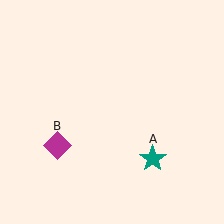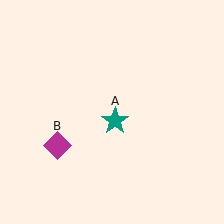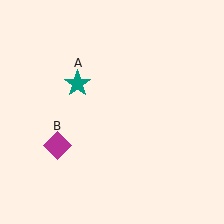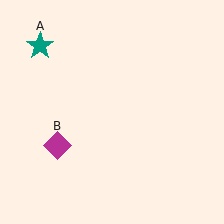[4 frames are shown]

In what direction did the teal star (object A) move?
The teal star (object A) moved up and to the left.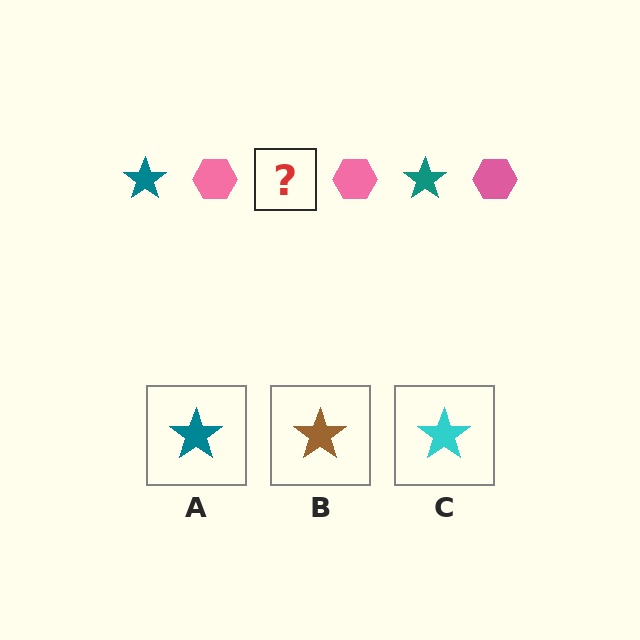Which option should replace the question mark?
Option A.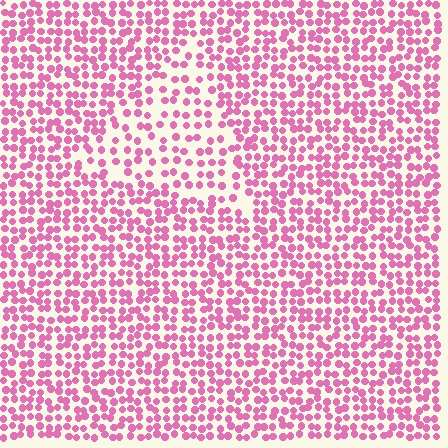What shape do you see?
I see a triangle.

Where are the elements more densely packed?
The elements are more densely packed outside the triangle boundary.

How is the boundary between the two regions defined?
The boundary is defined by a change in element density (approximately 1.8x ratio). All elements are the same color, size, and shape.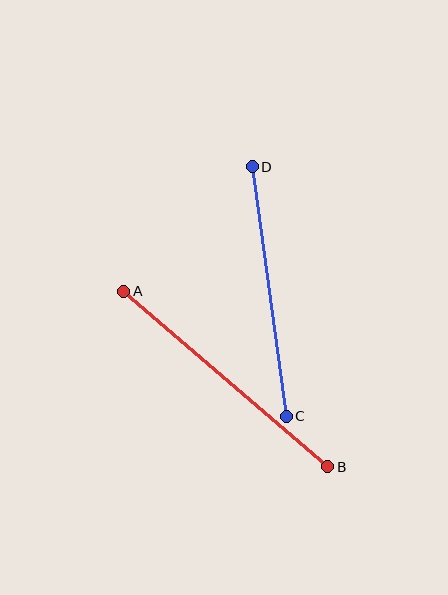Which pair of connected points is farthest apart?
Points A and B are farthest apart.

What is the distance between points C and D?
The distance is approximately 252 pixels.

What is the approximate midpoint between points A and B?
The midpoint is at approximately (226, 379) pixels.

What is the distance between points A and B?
The distance is approximately 269 pixels.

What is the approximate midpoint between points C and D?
The midpoint is at approximately (269, 291) pixels.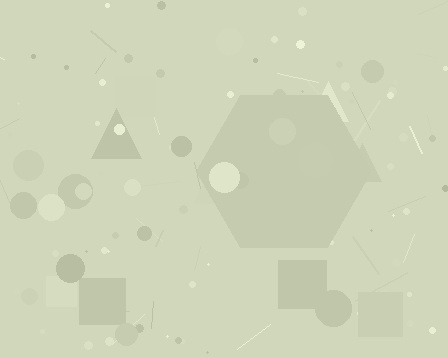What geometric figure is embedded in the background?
A hexagon is embedded in the background.